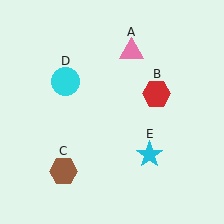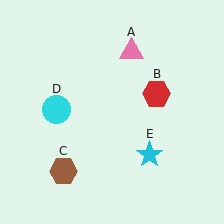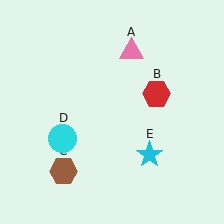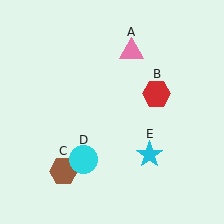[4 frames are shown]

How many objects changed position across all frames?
1 object changed position: cyan circle (object D).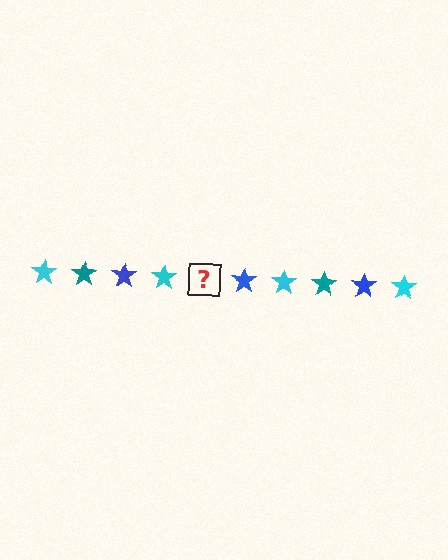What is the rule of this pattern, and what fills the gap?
The rule is that the pattern cycles through cyan, teal, blue stars. The gap should be filled with a teal star.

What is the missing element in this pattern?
The missing element is a teal star.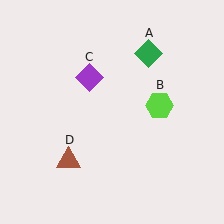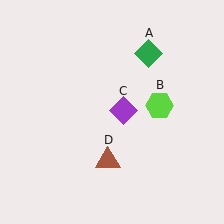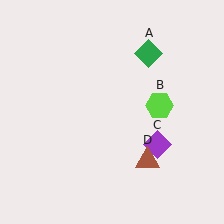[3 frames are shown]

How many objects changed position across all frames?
2 objects changed position: purple diamond (object C), brown triangle (object D).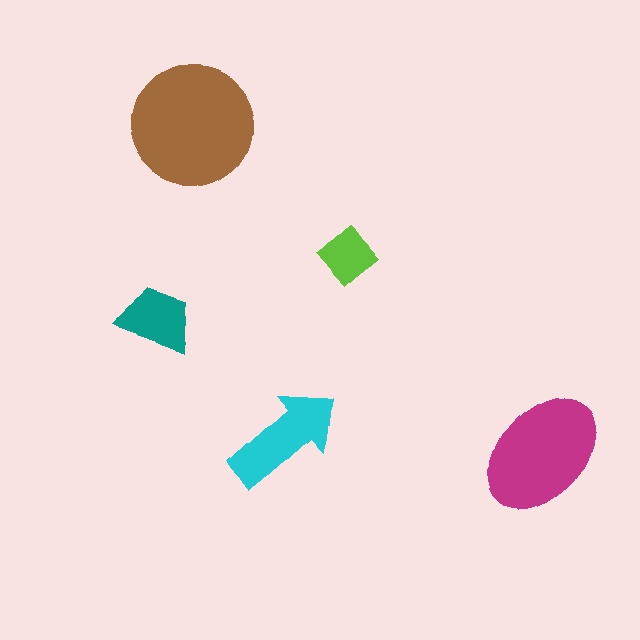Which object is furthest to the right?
The magenta ellipse is rightmost.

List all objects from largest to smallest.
The brown circle, the magenta ellipse, the cyan arrow, the teal trapezoid, the lime diamond.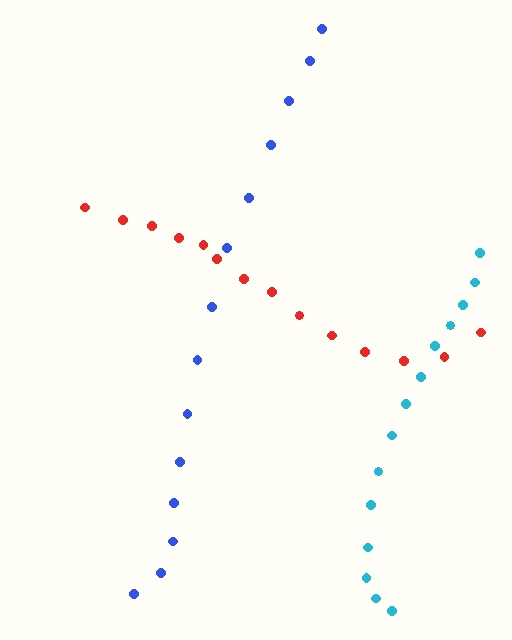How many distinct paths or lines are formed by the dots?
There are 3 distinct paths.